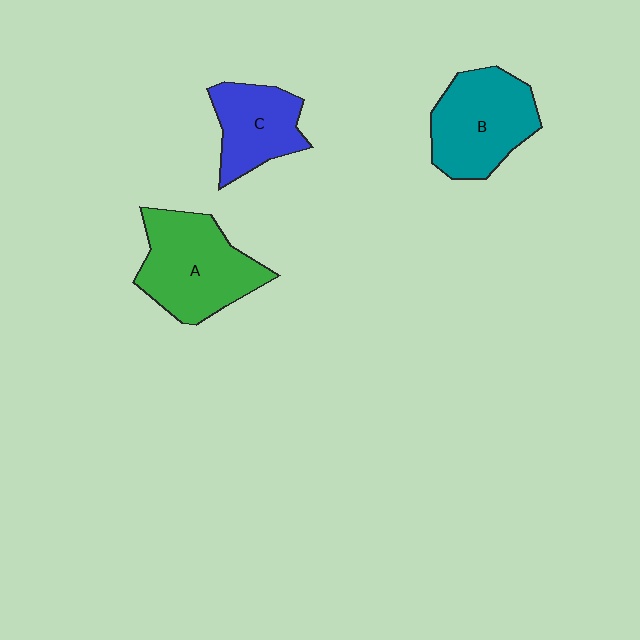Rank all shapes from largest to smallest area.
From largest to smallest: A (green), B (teal), C (blue).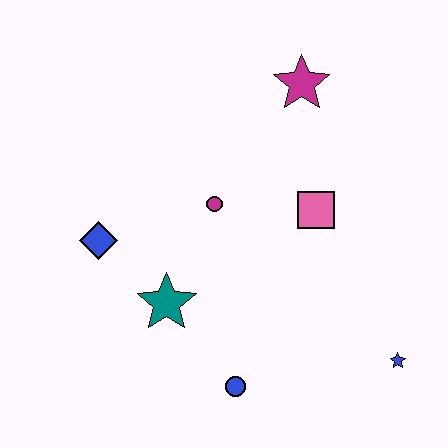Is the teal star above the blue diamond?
No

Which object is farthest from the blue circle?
The magenta star is farthest from the blue circle.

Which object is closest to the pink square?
The magenta circle is closest to the pink square.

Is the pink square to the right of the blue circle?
Yes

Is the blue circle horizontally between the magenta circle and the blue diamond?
No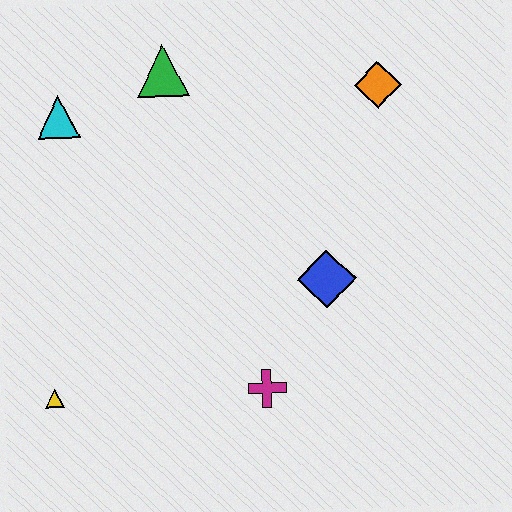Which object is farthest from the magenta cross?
The cyan triangle is farthest from the magenta cross.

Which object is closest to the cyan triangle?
The green triangle is closest to the cyan triangle.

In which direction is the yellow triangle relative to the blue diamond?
The yellow triangle is to the left of the blue diamond.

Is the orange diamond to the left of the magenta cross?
No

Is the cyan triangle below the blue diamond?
No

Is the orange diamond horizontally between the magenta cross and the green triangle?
No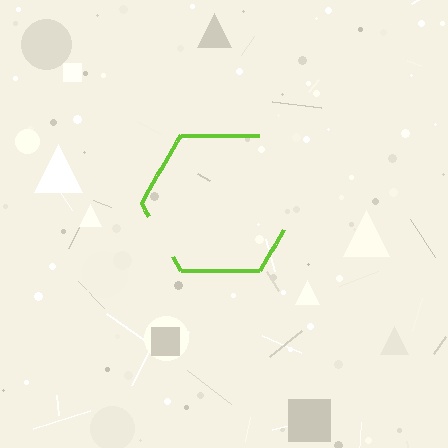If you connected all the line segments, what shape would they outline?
They would outline a hexagon.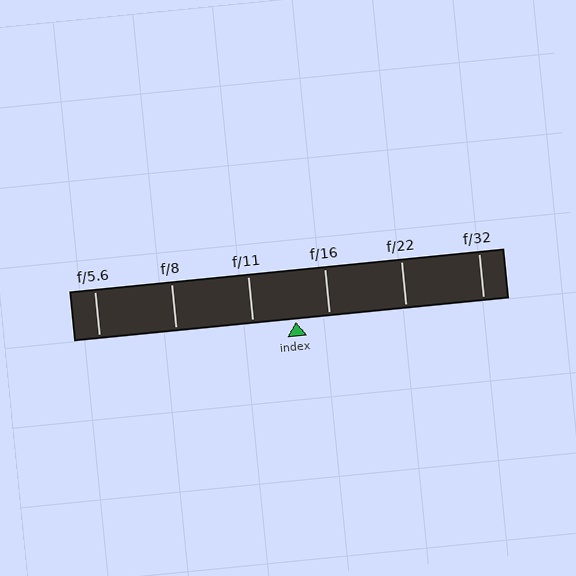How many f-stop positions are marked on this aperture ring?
There are 6 f-stop positions marked.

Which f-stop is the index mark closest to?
The index mark is closest to f/16.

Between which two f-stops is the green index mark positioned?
The index mark is between f/11 and f/16.